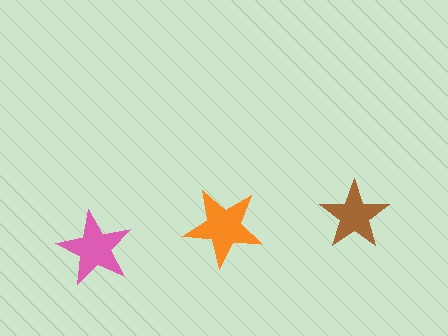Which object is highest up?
The brown star is topmost.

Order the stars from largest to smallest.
the orange one, the pink one, the brown one.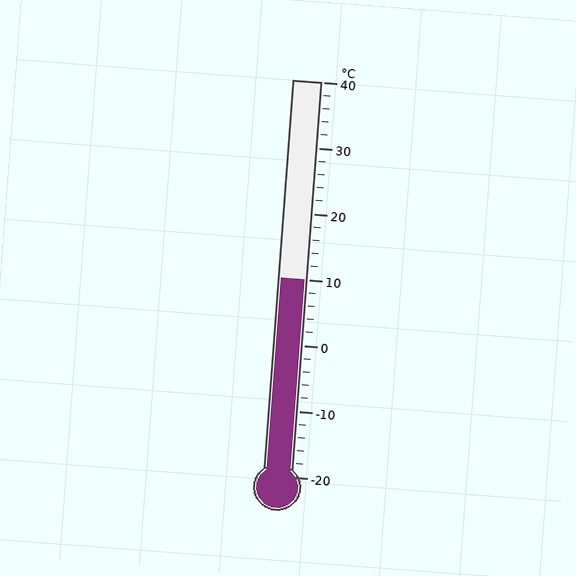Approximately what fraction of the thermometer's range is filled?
The thermometer is filled to approximately 50% of its range.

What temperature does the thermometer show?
The thermometer shows approximately 10°C.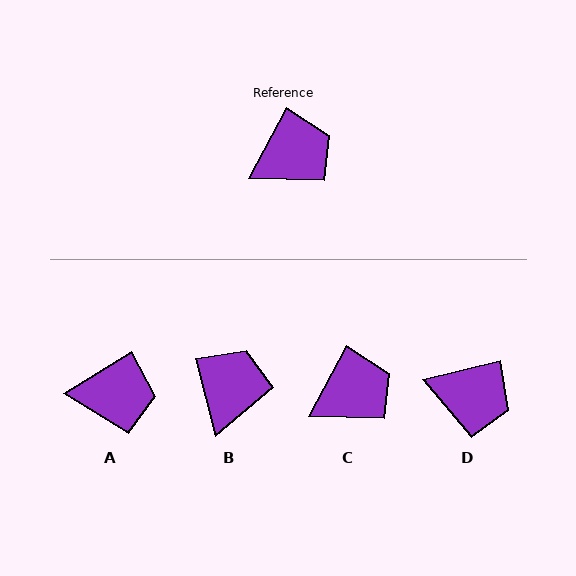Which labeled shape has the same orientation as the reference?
C.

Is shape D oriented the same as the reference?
No, it is off by about 48 degrees.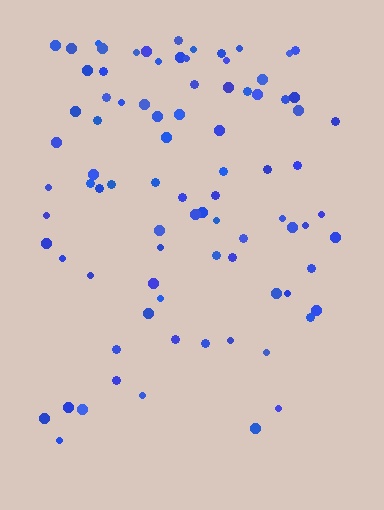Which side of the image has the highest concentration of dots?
The top.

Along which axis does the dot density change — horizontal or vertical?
Vertical.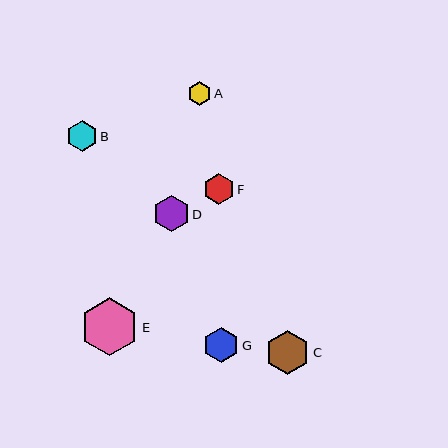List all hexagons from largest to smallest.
From largest to smallest: E, C, D, G, F, B, A.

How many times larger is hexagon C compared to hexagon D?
Hexagon C is approximately 1.2 times the size of hexagon D.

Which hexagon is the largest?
Hexagon E is the largest with a size of approximately 58 pixels.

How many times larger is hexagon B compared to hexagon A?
Hexagon B is approximately 1.3 times the size of hexagon A.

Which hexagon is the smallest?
Hexagon A is the smallest with a size of approximately 24 pixels.